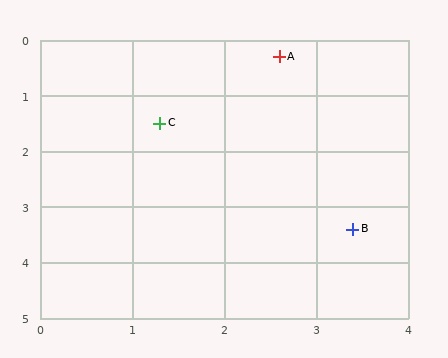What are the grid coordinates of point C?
Point C is at approximately (1.3, 1.5).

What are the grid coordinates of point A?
Point A is at approximately (2.6, 0.3).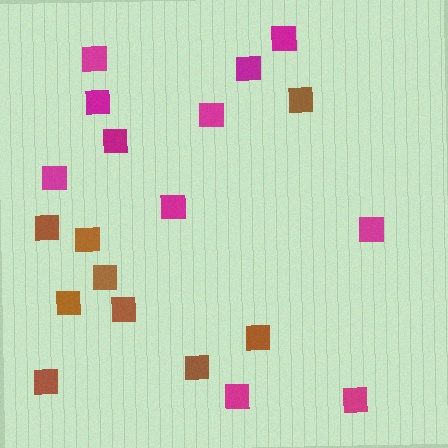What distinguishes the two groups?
There are 2 groups: one group of magenta squares (11) and one group of brown squares (9).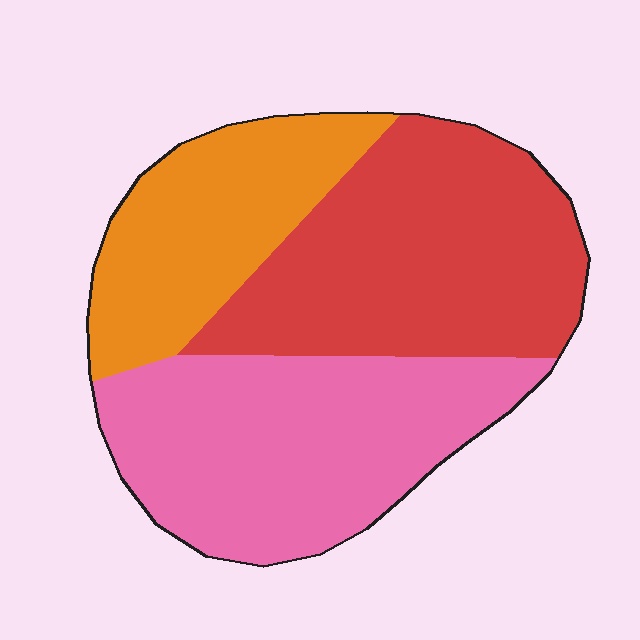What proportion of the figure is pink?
Pink covers roughly 40% of the figure.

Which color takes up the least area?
Orange, at roughly 25%.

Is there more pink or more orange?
Pink.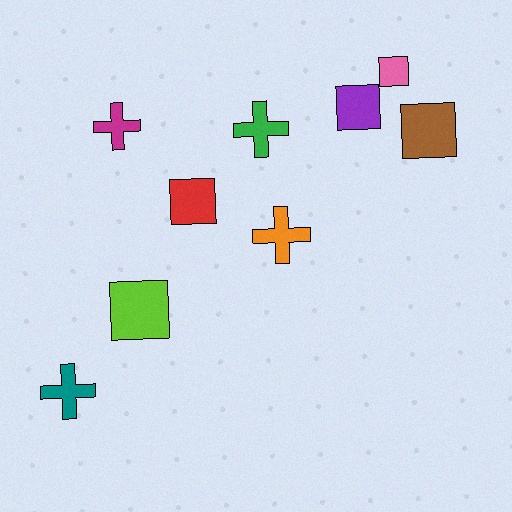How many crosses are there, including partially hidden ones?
There are 4 crosses.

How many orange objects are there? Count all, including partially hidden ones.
There is 1 orange object.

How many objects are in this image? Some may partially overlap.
There are 9 objects.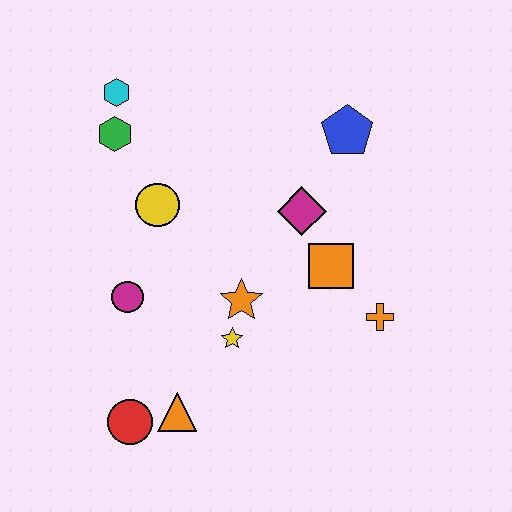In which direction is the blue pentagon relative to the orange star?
The blue pentagon is above the orange star.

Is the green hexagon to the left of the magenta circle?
Yes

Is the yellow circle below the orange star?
No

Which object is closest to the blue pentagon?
The magenta diamond is closest to the blue pentagon.